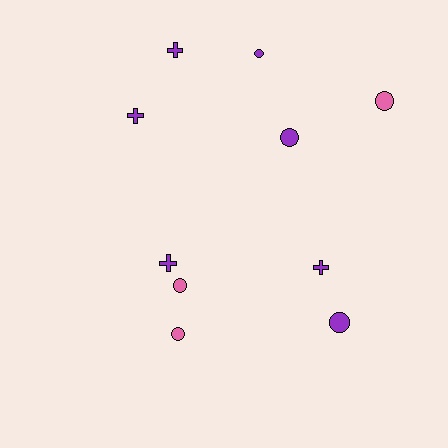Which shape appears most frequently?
Circle, with 6 objects.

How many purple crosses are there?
There are 4 purple crosses.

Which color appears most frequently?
Purple, with 7 objects.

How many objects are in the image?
There are 10 objects.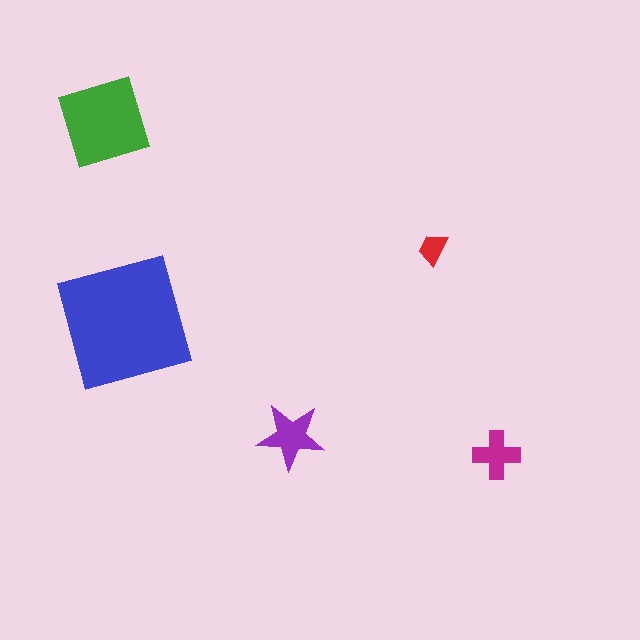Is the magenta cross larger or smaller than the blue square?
Smaller.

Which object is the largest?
The blue square.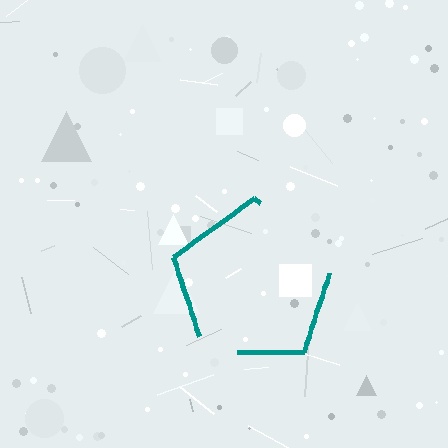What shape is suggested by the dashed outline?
The dashed outline suggests a pentagon.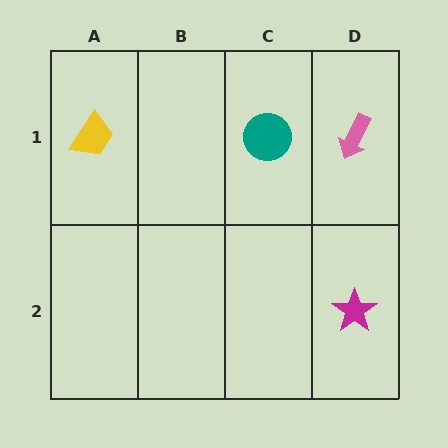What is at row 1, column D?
A pink arrow.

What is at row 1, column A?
A yellow trapezoid.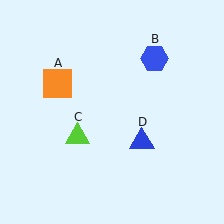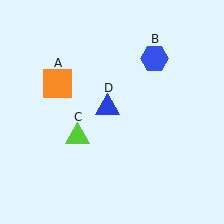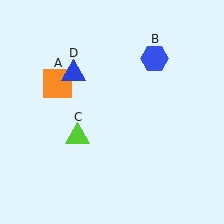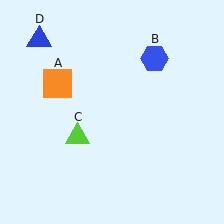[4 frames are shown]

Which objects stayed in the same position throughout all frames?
Orange square (object A) and blue hexagon (object B) and lime triangle (object C) remained stationary.